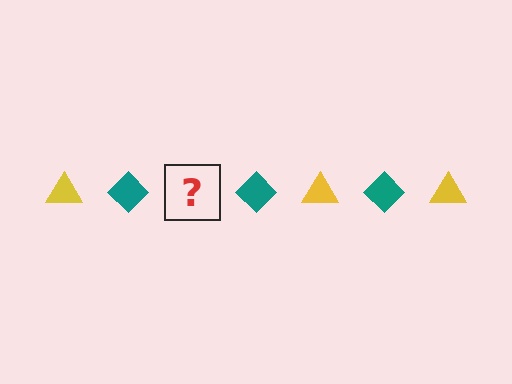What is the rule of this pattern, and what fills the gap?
The rule is that the pattern alternates between yellow triangle and teal diamond. The gap should be filled with a yellow triangle.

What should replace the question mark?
The question mark should be replaced with a yellow triangle.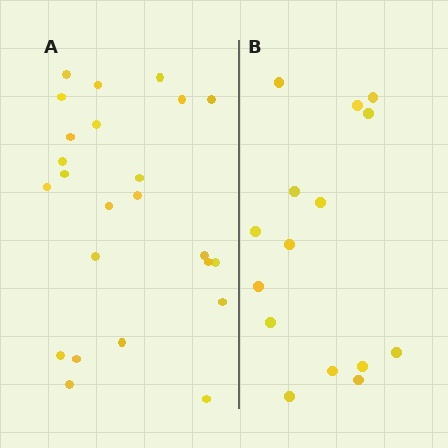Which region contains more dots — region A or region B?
Region A (the left region) has more dots.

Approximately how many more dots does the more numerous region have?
Region A has roughly 8 or so more dots than region B.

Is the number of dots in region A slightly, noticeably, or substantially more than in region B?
Region A has substantially more. The ratio is roughly 1.6 to 1.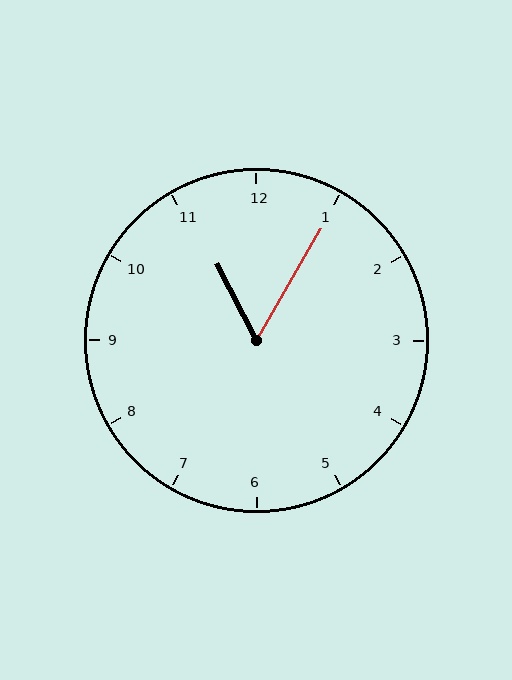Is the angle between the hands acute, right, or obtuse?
It is acute.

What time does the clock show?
11:05.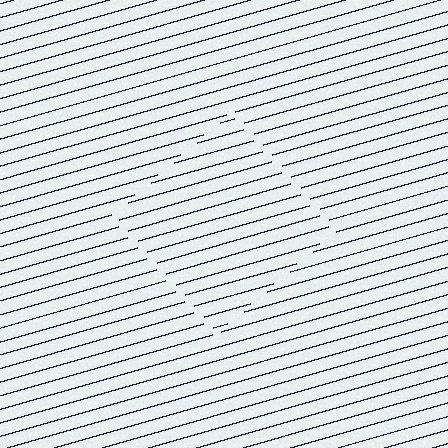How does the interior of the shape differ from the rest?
The interior of the shape contains the same grating, shifted by half a period — the contour is defined by the phase discontinuity where line-ends from the inner and outer gratings abut.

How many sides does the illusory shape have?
4 sides — the line-ends trace a square.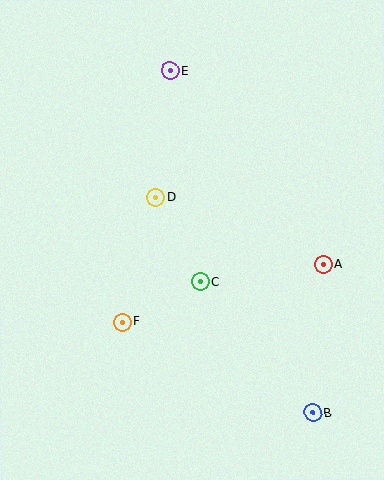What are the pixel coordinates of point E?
Point E is at (170, 71).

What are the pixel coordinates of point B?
Point B is at (313, 413).